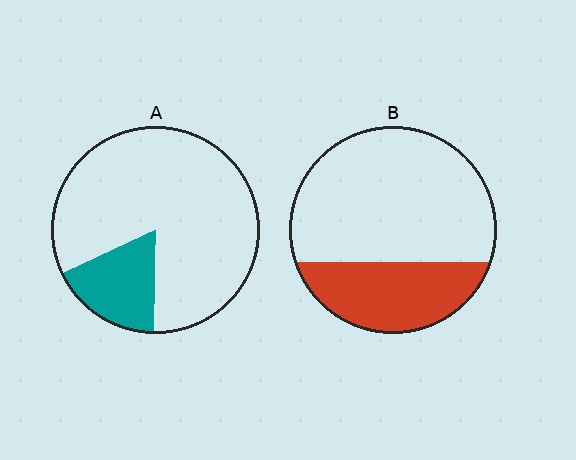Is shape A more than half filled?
No.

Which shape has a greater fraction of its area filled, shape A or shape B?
Shape B.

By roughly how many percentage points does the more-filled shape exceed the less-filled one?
By roughly 15 percentage points (B over A).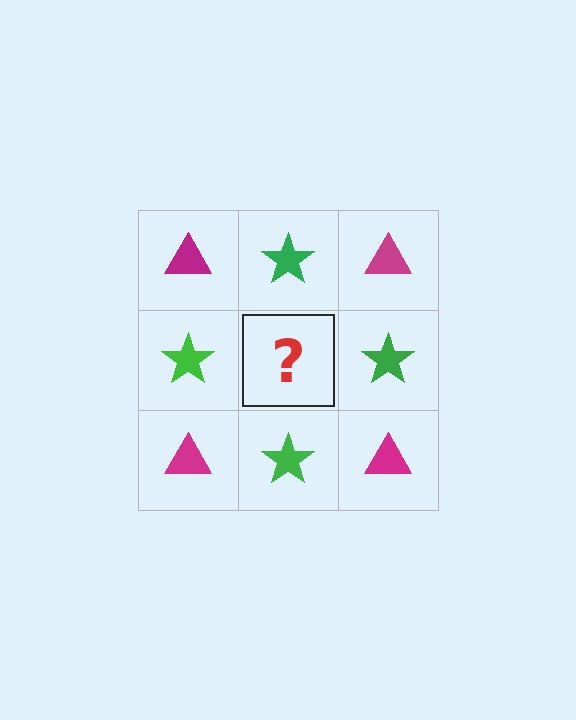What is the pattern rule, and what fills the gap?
The rule is that it alternates magenta triangle and green star in a checkerboard pattern. The gap should be filled with a magenta triangle.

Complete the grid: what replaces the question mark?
The question mark should be replaced with a magenta triangle.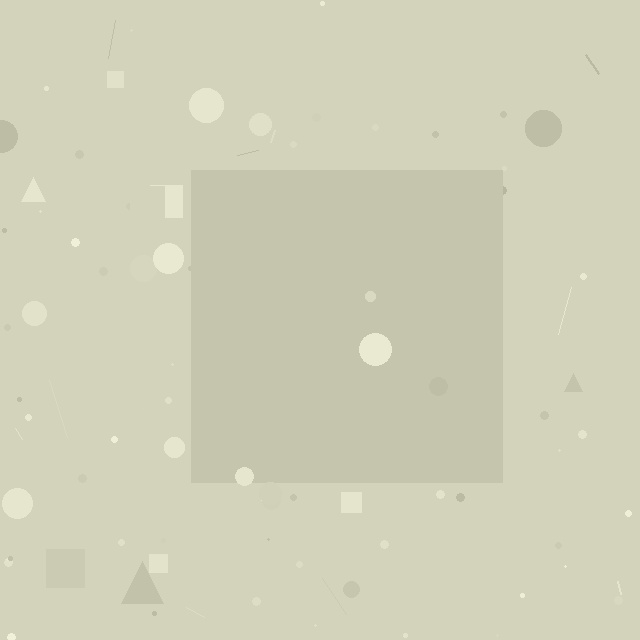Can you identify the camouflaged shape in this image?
The camouflaged shape is a square.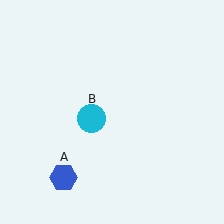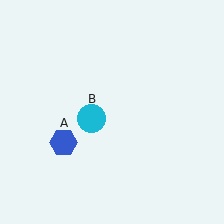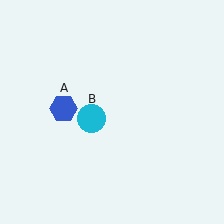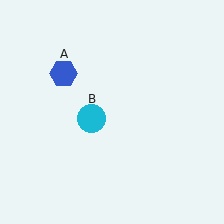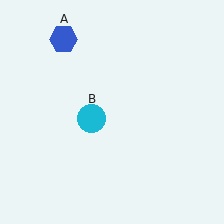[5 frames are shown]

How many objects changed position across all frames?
1 object changed position: blue hexagon (object A).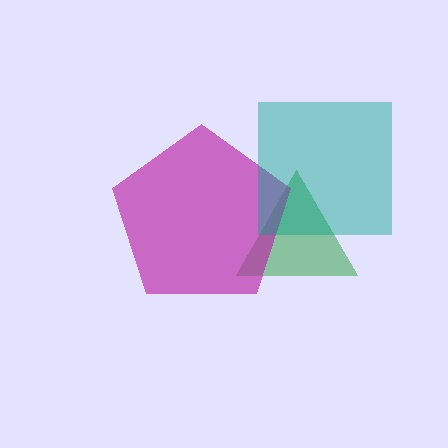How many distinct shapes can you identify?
There are 3 distinct shapes: a green triangle, a magenta pentagon, a teal square.